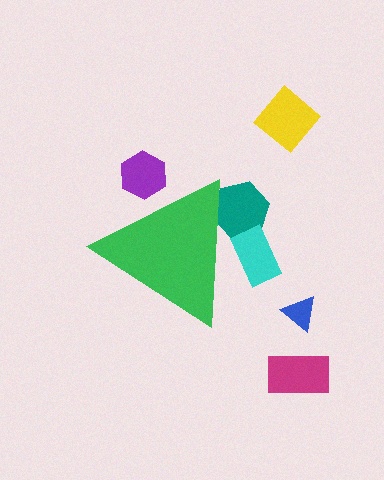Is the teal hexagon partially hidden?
Yes, the teal hexagon is partially hidden behind the green triangle.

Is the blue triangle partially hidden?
No, the blue triangle is fully visible.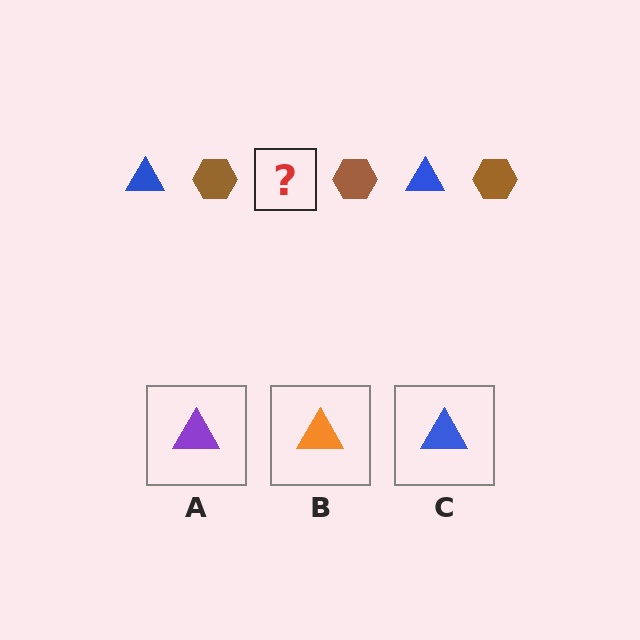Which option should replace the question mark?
Option C.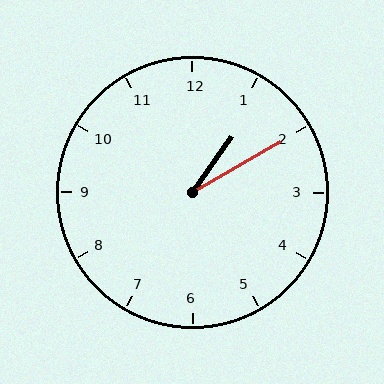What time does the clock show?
1:10.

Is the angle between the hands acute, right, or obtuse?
It is acute.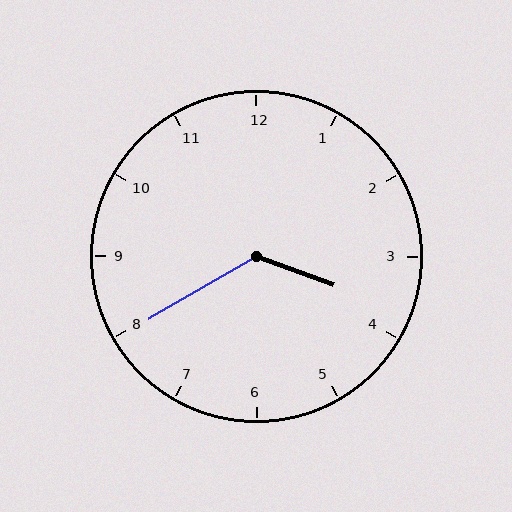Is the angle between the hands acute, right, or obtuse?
It is obtuse.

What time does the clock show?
3:40.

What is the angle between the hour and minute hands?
Approximately 130 degrees.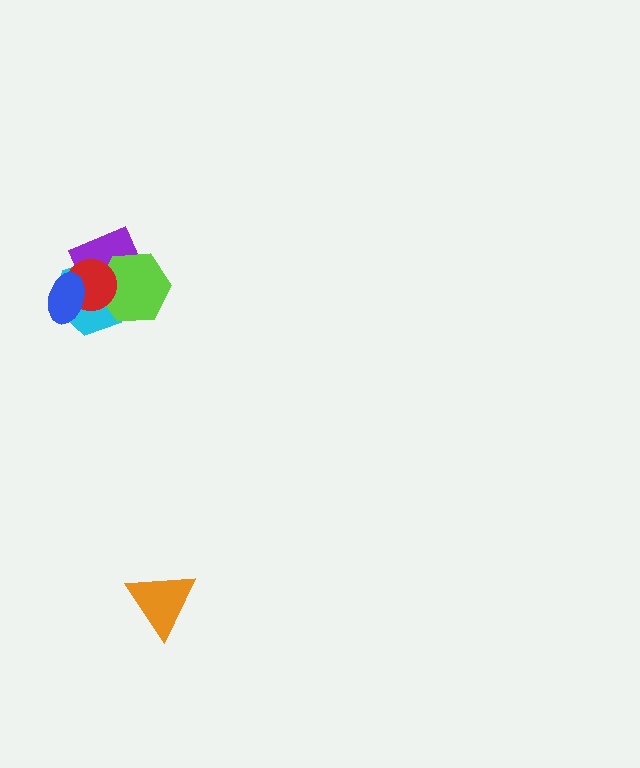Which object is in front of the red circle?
The blue ellipse is in front of the red circle.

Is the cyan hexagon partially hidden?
Yes, it is partially covered by another shape.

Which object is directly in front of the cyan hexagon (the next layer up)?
The purple diamond is directly in front of the cyan hexagon.